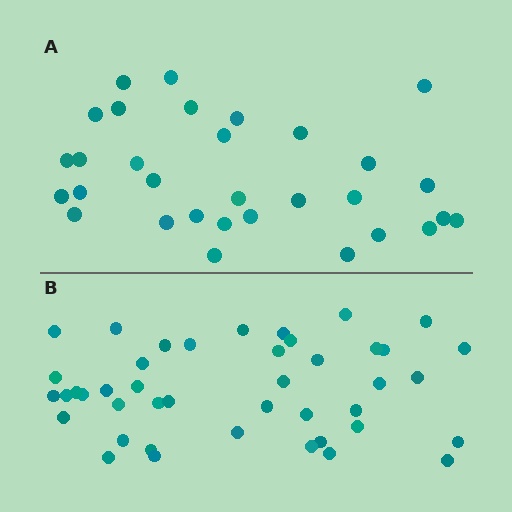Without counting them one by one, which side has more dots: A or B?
Region B (the bottom region) has more dots.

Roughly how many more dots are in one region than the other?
Region B has roughly 12 or so more dots than region A.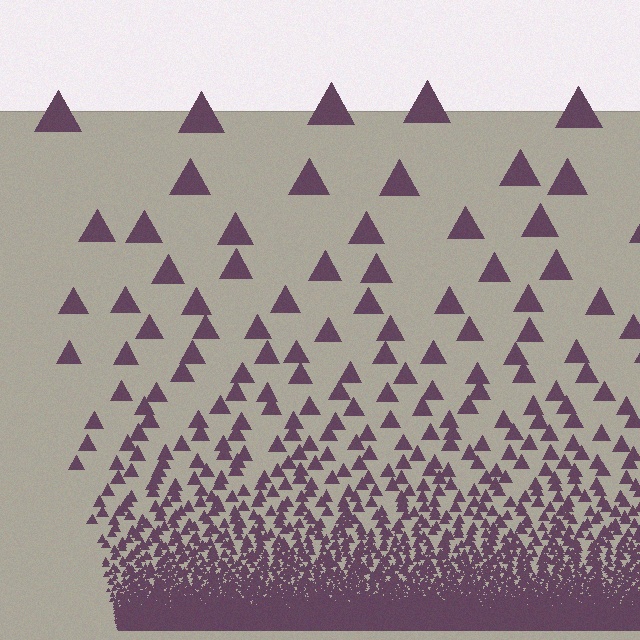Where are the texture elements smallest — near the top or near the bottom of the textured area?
Near the bottom.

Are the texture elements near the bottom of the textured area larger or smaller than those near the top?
Smaller. The gradient is inverted — elements near the bottom are smaller and denser.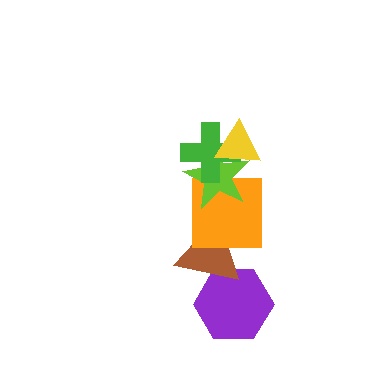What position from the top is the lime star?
The lime star is 3rd from the top.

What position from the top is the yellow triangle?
The yellow triangle is 1st from the top.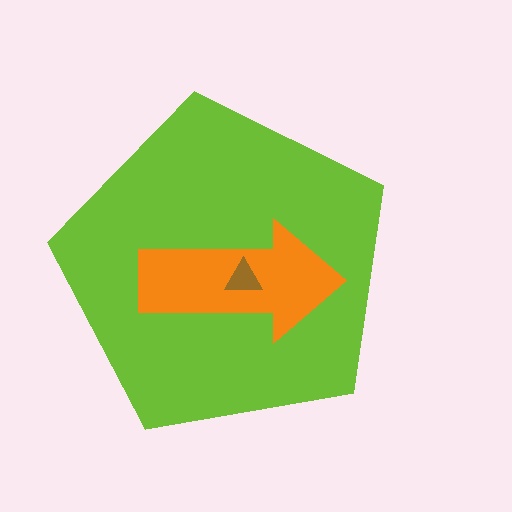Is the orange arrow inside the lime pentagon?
Yes.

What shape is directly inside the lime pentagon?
The orange arrow.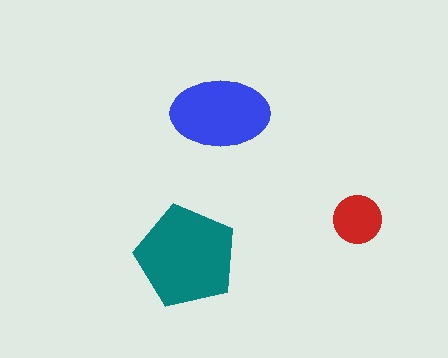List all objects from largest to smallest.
The teal pentagon, the blue ellipse, the red circle.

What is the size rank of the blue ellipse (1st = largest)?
2nd.